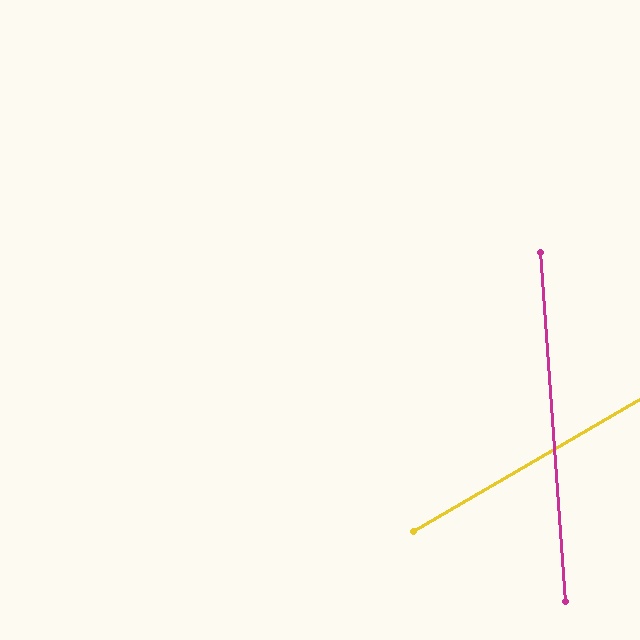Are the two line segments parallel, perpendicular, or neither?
Neither parallel nor perpendicular — they differ by about 64°.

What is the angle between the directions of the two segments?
Approximately 64 degrees.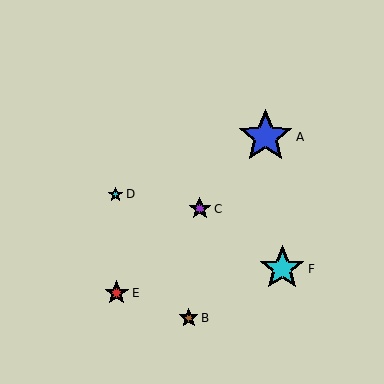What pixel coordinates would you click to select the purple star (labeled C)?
Click at (200, 209) to select the purple star C.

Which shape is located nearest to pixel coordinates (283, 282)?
The cyan star (labeled F) at (282, 269) is nearest to that location.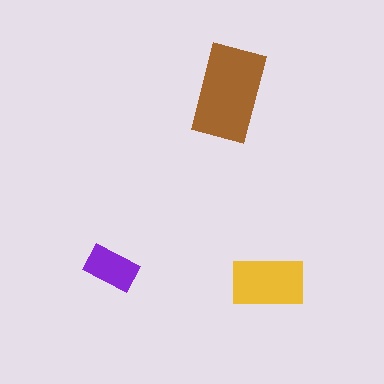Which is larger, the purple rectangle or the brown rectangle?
The brown one.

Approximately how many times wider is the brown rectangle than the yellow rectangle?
About 1.5 times wider.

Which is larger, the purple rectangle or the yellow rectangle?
The yellow one.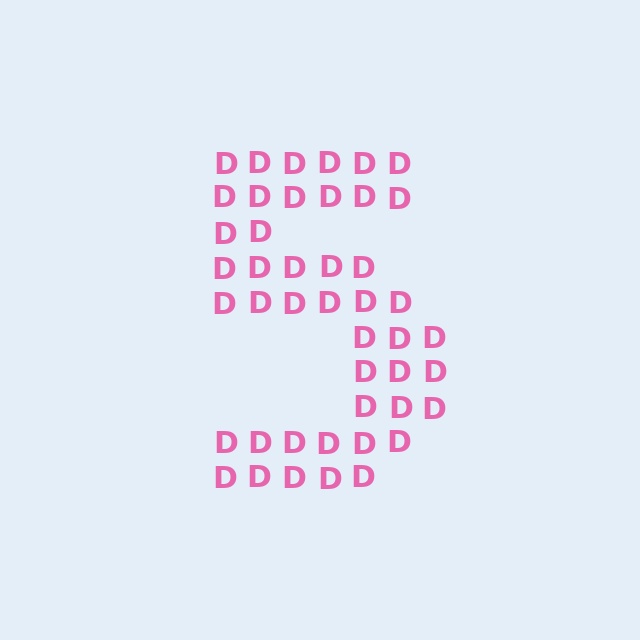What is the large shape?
The large shape is the digit 5.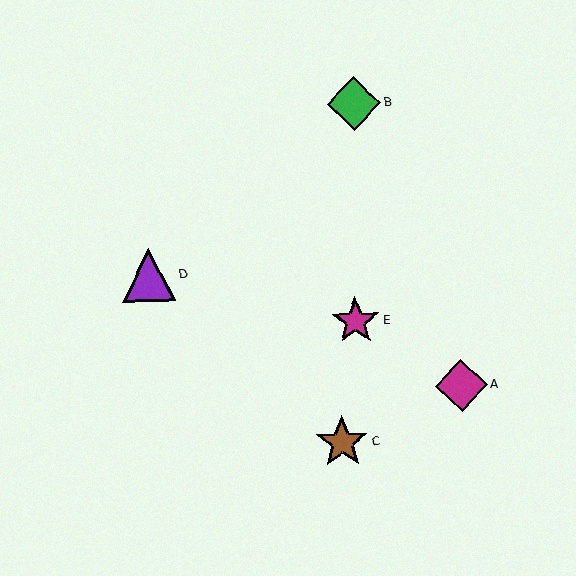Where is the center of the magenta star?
The center of the magenta star is at (356, 321).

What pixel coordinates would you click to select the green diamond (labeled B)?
Click at (354, 103) to select the green diamond B.